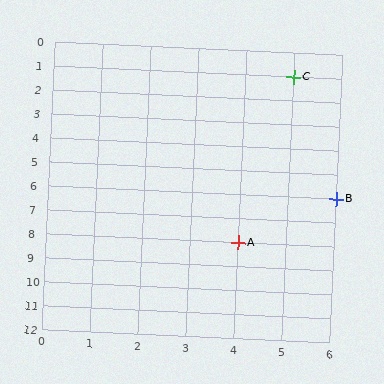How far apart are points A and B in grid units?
Points A and B are 2 columns and 2 rows apart (about 2.8 grid units diagonally).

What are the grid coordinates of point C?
Point C is at grid coordinates (5, 1).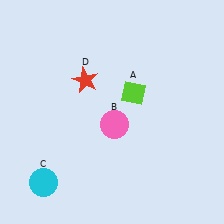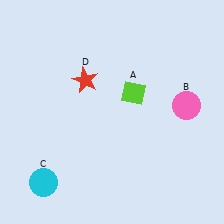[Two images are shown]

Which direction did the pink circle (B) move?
The pink circle (B) moved right.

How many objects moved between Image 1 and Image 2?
1 object moved between the two images.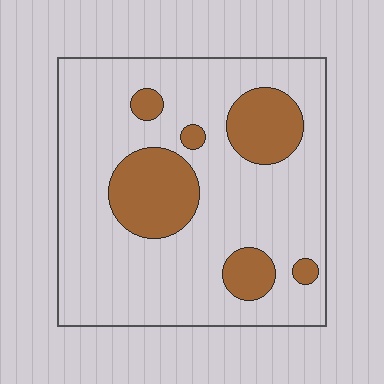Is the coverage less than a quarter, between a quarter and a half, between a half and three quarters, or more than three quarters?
Less than a quarter.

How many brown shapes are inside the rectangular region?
6.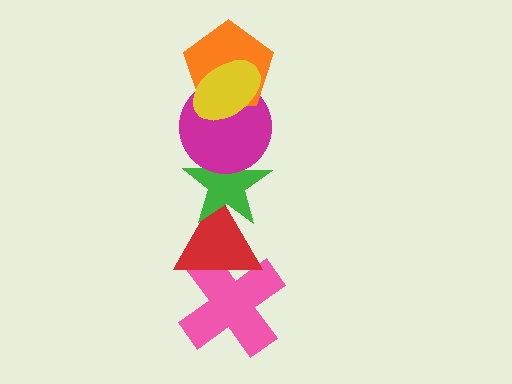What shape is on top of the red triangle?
The green star is on top of the red triangle.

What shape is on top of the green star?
The magenta circle is on top of the green star.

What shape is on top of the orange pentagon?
The yellow ellipse is on top of the orange pentagon.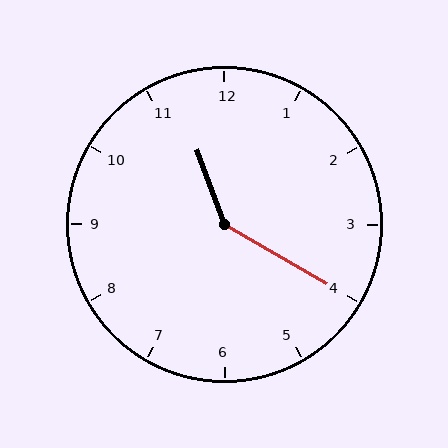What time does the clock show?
11:20.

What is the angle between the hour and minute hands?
Approximately 140 degrees.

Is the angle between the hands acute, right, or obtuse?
It is obtuse.